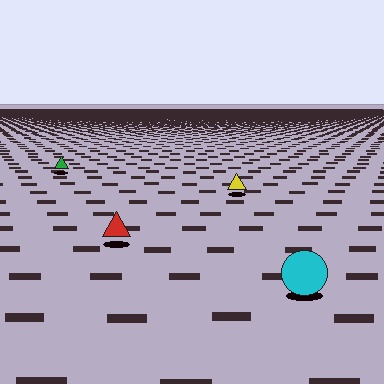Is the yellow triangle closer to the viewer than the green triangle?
Yes. The yellow triangle is closer — you can tell from the texture gradient: the ground texture is coarser near it.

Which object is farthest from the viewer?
The green triangle is farthest from the viewer. It appears smaller and the ground texture around it is denser.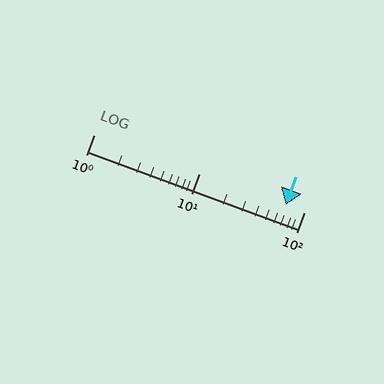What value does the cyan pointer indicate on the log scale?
The pointer indicates approximately 67.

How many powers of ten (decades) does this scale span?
The scale spans 2 decades, from 1 to 100.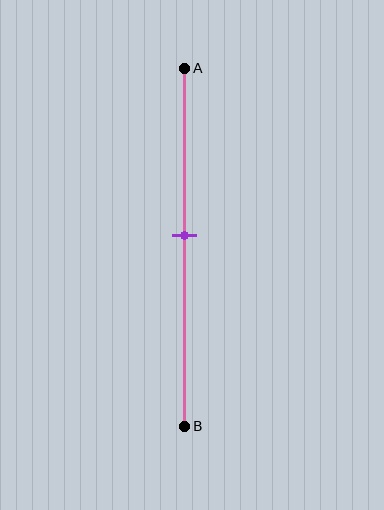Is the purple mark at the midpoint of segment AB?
No, the mark is at about 45% from A, not at the 50% midpoint.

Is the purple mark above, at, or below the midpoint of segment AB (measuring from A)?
The purple mark is above the midpoint of segment AB.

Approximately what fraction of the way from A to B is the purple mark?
The purple mark is approximately 45% of the way from A to B.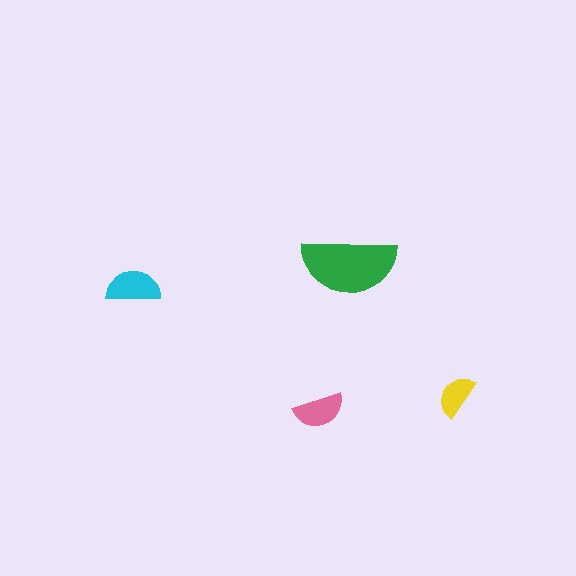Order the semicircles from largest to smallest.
the green one, the cyan one, the pink one, the yellow one.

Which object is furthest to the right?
The yellow semicircle is rightmost.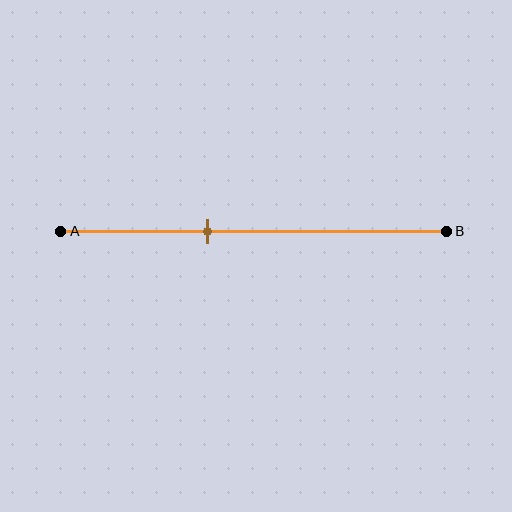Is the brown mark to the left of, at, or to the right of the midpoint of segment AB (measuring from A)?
The brown mark is to the left of the midpoint of segment AB.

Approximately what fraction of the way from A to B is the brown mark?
The brown mark is approximately 40% of the way from A to B.